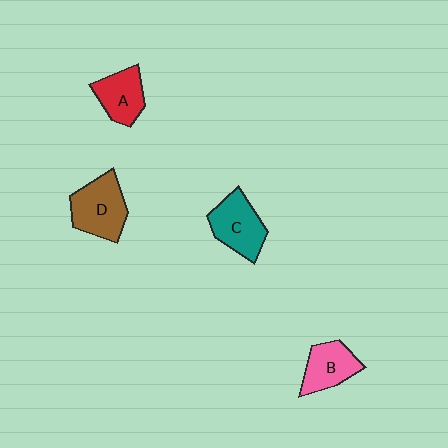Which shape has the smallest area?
Shape A (red).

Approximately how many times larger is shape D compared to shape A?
Approximately 1.4 times.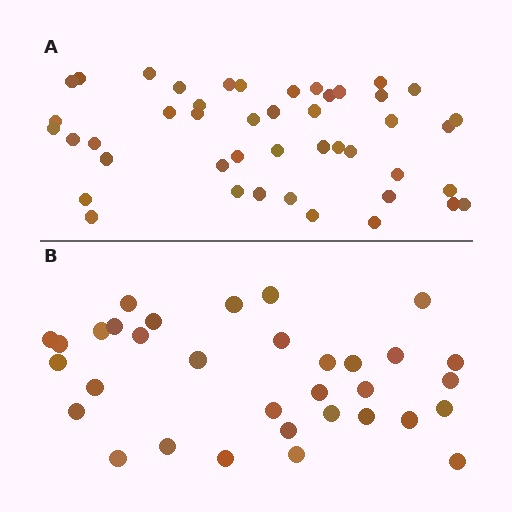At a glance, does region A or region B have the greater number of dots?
Region A (the top region) has more dots.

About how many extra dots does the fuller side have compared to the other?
Region A has roughly 12 or so more dots than region B.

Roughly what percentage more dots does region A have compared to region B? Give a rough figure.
About 35% more.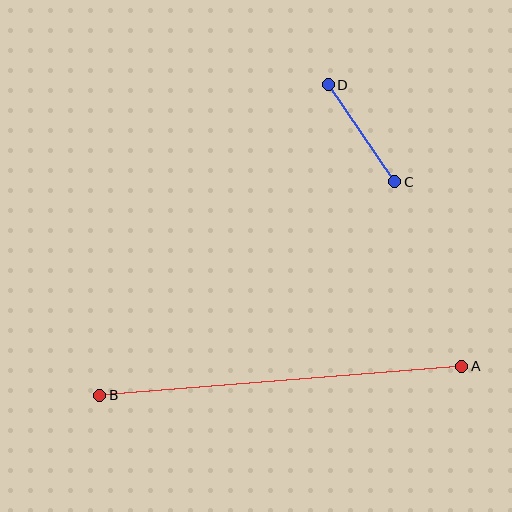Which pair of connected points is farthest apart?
Points A and B are farthest apart.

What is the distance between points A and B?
The distance is approximately 363 pixels.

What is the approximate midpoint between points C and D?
The midpoint is at approximately (362, 133) pixels.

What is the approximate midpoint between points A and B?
The midpoint is at approximately (281, 381) pixels.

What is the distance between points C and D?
The distance is approximately 117 pixels.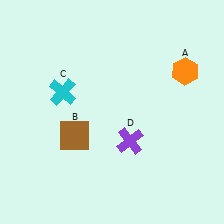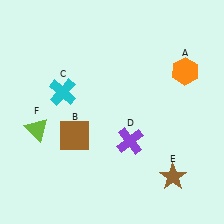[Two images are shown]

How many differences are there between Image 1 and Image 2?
There are 2 differences between the two images.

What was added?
A brown star (E), a lime triangle (F) were added in Image 2.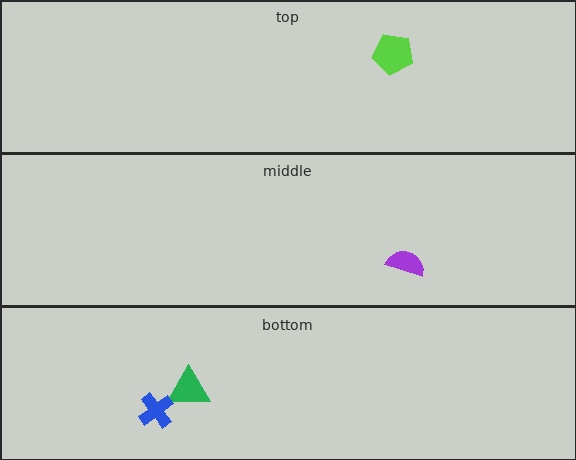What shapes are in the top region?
The lime pentagon.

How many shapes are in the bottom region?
2.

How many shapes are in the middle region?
1.